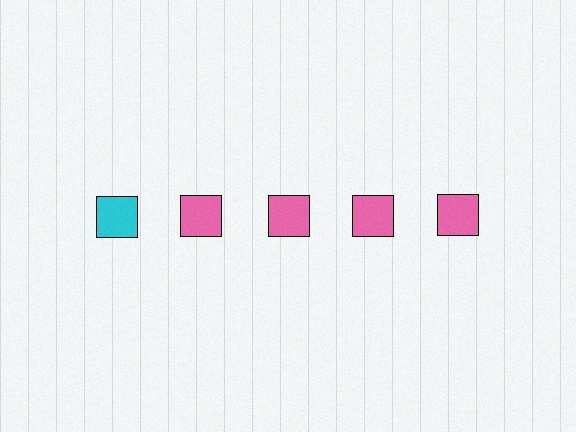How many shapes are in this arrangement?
There are 5 shapes arranged in a grid pattern.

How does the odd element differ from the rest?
It has a different color: cyan instead of pink.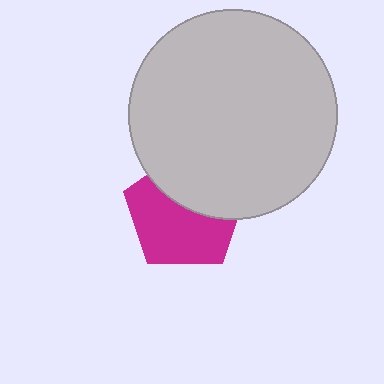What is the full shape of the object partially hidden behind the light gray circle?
The partially hidden object is a magenta pentagon.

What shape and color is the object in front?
The object in front is a light gray circle.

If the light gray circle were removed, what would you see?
You would see the complete magenta pentagon.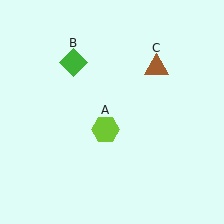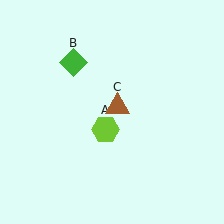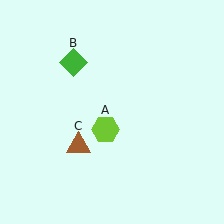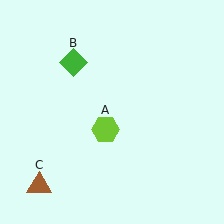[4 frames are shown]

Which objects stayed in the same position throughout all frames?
Lime hexagon (object A) and green diamond (object B) remained stationary.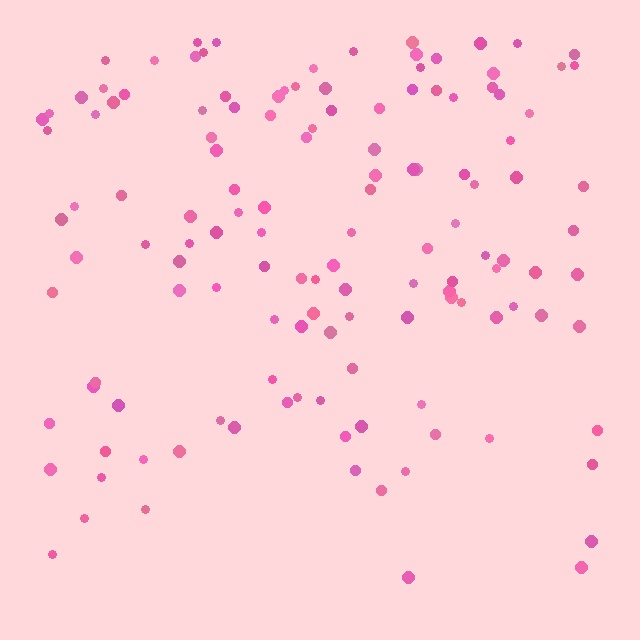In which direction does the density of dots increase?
From bottom to top, with the top side densest.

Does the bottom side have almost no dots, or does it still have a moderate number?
Still a moderate number, just noticeably fewer than the top.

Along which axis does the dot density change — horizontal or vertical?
Vertical.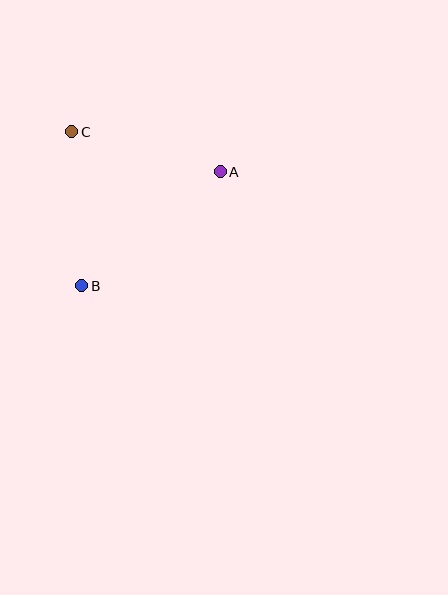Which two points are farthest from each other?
Points A and B are farthest from each other.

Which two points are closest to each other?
Points A and C are closest to each other.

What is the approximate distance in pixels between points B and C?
The distance between B and C is approximately 154 pixels.